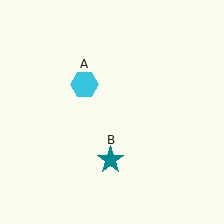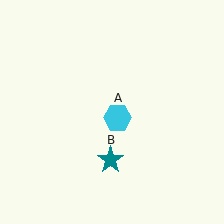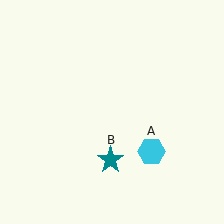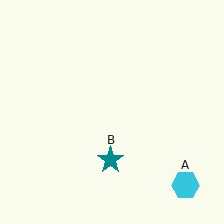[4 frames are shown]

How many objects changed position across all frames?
1 object changed position: cyan hexagon (object A).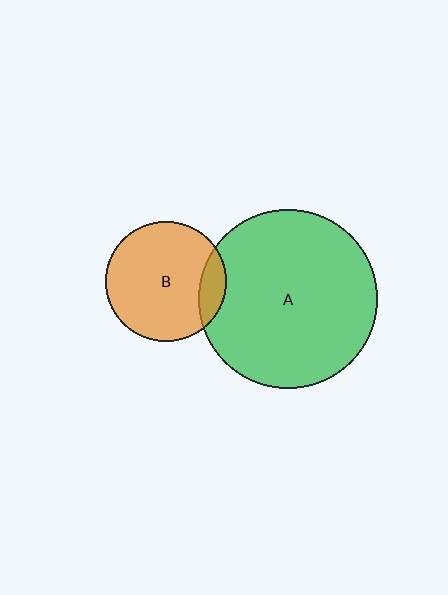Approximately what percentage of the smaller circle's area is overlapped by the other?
Approximately 15%.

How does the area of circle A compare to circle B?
Approximately 2.2 times.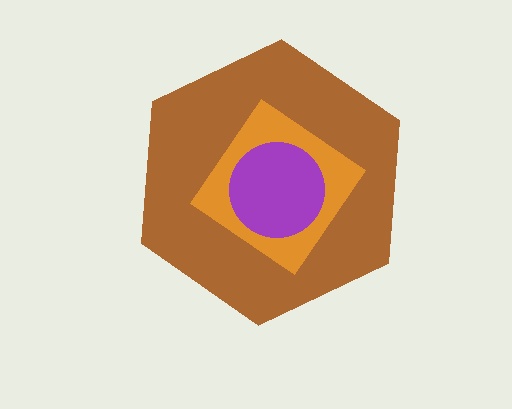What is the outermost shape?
The brown hexagon.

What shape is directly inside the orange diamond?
The purple circle.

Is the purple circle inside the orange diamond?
Yes.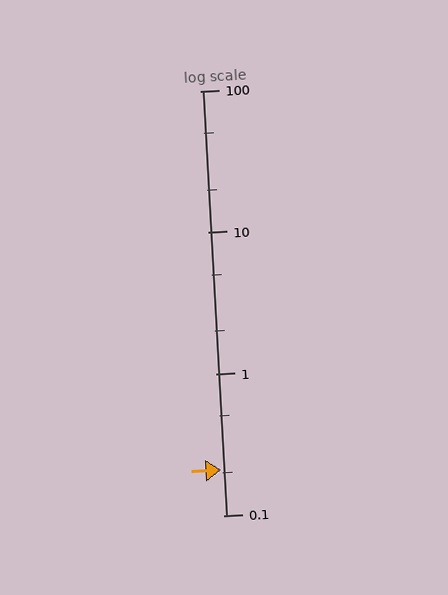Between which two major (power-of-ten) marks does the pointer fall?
The pointer is between 0.1 and 1.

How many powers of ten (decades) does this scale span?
The scale spans 3 decades, from 0.1 to 100.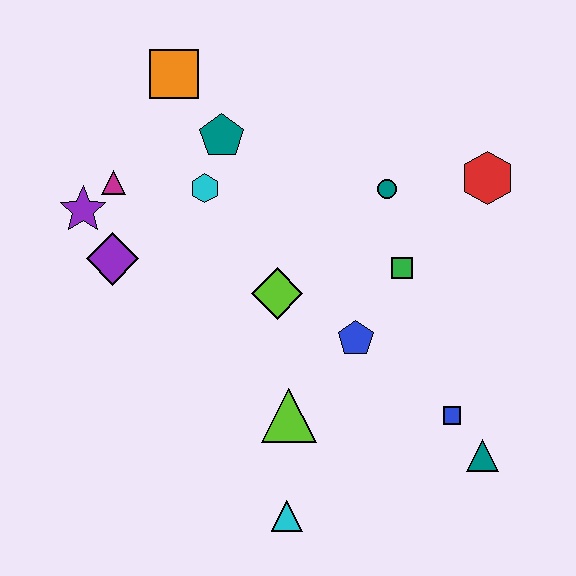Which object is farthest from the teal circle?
The cyan triangle is farthest from the teal circle.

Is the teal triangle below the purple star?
Yes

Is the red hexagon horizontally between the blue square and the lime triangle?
No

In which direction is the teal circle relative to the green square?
The teal circle is above the green square.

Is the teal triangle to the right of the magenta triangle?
Yes